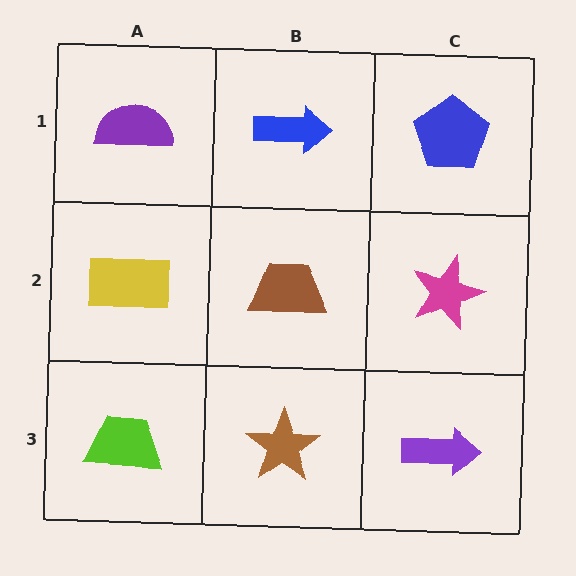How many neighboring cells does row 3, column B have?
3.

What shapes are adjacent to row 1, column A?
A yellow rectangle (row 2, column A), a blue arrow (row 1, column B).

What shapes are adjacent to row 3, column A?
A yellow rectangle (row 2, column A), a brown star (row 3, column B).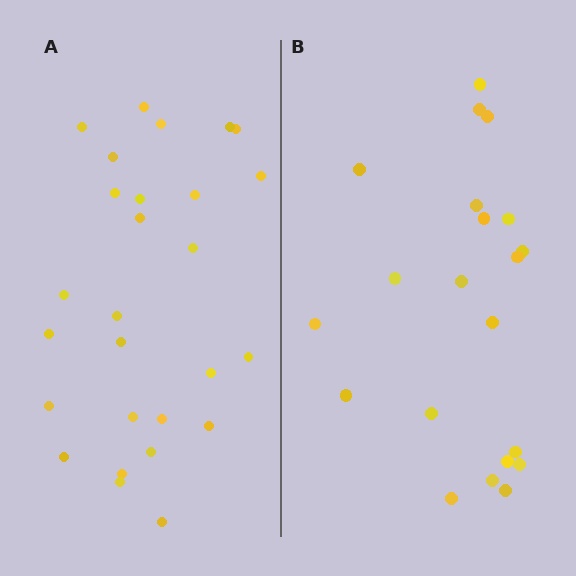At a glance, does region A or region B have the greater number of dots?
Region A (the left region) has more dots.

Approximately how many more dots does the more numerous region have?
Region A has about 6 more dots than region B.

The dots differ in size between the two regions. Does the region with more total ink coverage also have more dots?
No. Region B has more total ink coverage because its dots are larger, but region A actually contains more individual dots. Total area can be misleading — the number of items is what matters here.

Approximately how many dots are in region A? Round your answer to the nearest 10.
About 30 dots. (The exact count is 27, which rounds to 30.)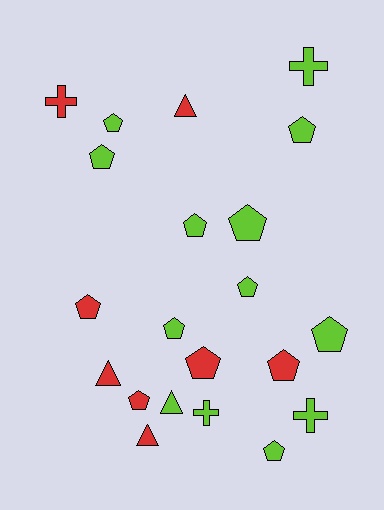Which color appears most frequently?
Lime, with 13 objects.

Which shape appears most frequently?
Pentagon, with 13 objects.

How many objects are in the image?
There are 21 objects.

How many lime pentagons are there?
There are 9 lime pentagons.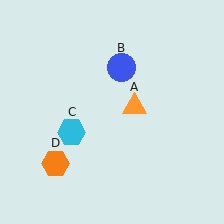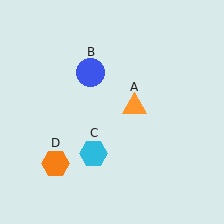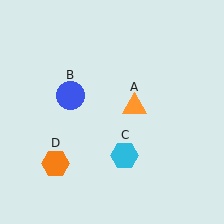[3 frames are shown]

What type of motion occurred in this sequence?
The blue circle (object B), cyan hexagon (object C) rotated counterclockwise around the center of the scene.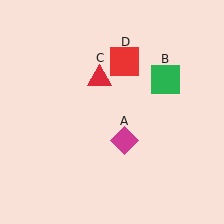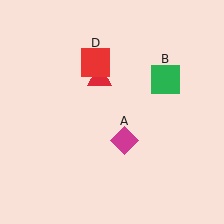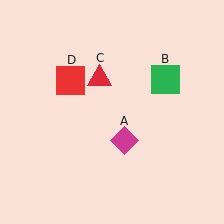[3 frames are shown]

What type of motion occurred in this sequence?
The red square (object D) rotated counterclockwise around the center of the scene.